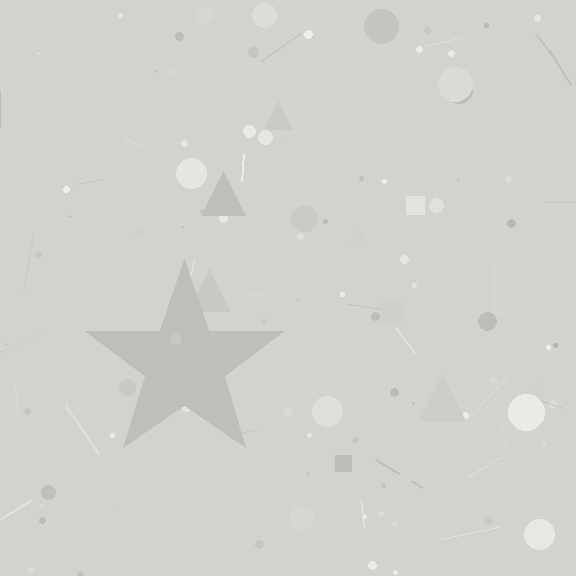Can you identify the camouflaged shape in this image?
The camouflaged shape is a star.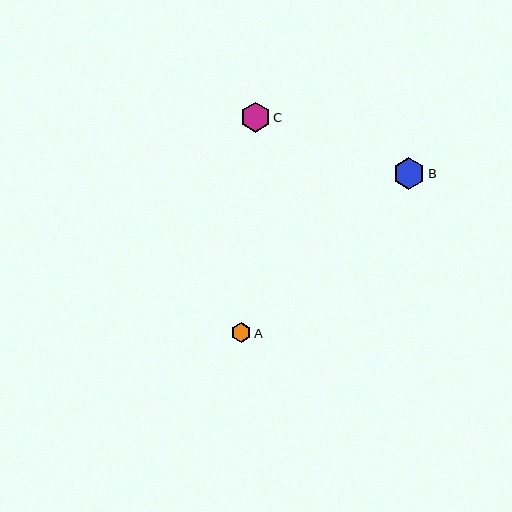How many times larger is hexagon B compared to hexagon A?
Hexagon B is approximately 1.6 times the size of hexagon A.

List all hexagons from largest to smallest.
From largest to smallest: B, C, A.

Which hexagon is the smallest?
Hexagon A is the smallest with a size of approximately 20 pixels.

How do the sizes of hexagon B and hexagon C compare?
Hexagon B and hexagon C are approximately the same size.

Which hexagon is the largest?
Hexagon B is the largest with a size of approximately 31 pixels.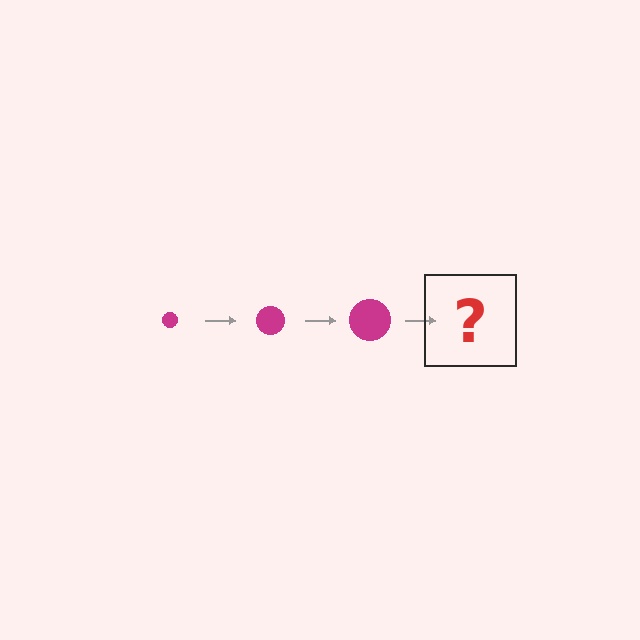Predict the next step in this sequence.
The next step is a magenta circle, larger than the previous one.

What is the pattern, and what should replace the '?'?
The pattern is that the circle gets progressively larger each step. The '?' should be a magenta circle, larger than the previous one.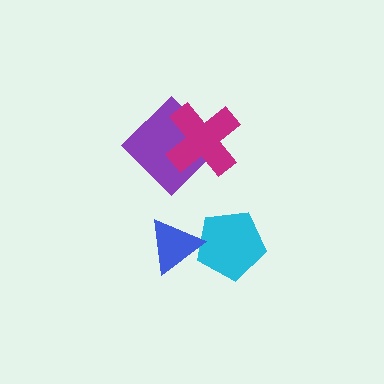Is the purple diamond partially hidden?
Yes, it is partially covered by another shape.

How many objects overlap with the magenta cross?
1 object overlaps with the magenta cross.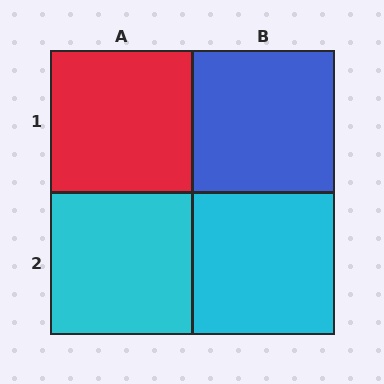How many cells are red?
1 cell is red.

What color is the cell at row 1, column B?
Blue.